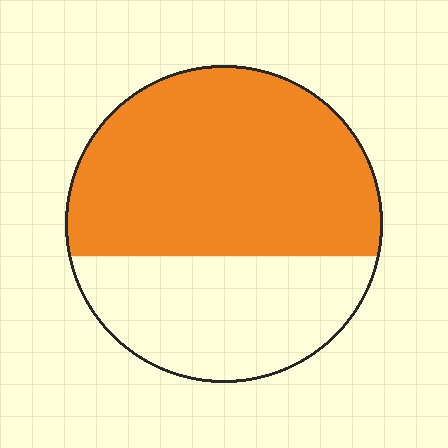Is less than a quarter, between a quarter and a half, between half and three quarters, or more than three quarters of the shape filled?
Between half and three quarters.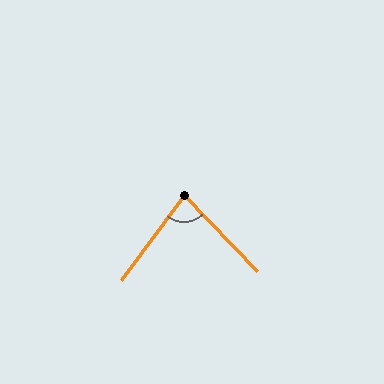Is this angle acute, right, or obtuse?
It is acute.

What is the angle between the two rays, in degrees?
Approximately 80 degrees.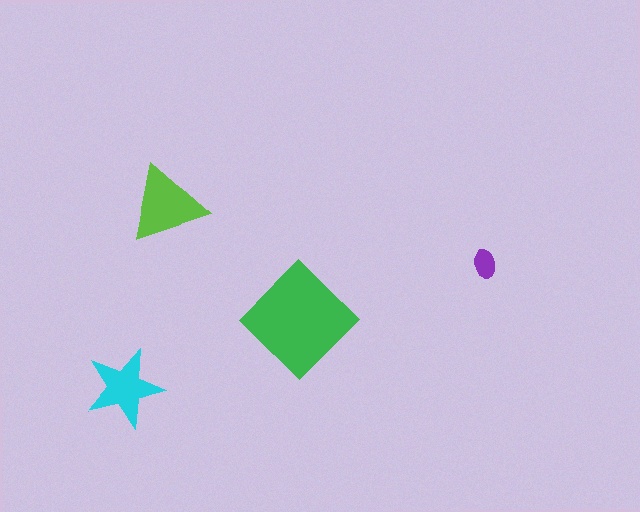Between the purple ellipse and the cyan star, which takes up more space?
The cyan star.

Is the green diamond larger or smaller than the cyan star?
Larger.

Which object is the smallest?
The purple ellipse.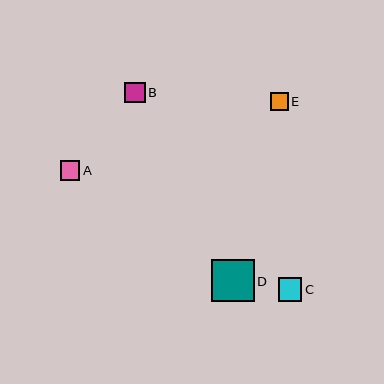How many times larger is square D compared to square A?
Square D is approximately 2.2 times the size of square A.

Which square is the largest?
Square D is the largest with a size of approximately 42 pixels.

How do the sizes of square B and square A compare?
Square B and square A are approximately the same size.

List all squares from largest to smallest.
From largest to smallest: D, C, B, A, E.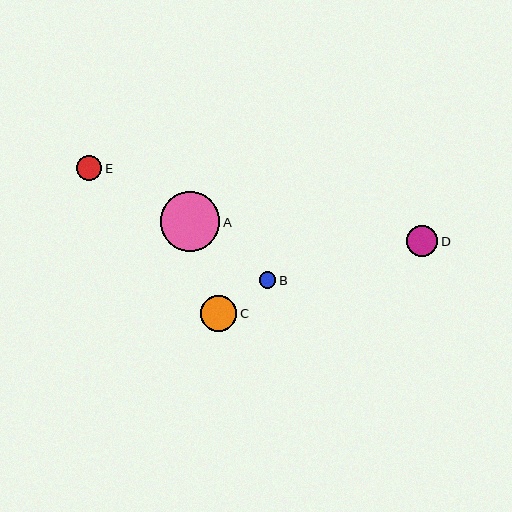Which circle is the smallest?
Circle B is the smallest with a size of approximately 17 pixels.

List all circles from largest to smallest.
From largest to smallest: A, C, D, E, B.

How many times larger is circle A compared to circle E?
Circle A is approximately 2.4 times the size of circle E.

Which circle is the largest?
Circle A is the largest with a size of approximately 59 pixels.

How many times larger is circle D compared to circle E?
Circle D is approximately 1.2 times the size of circle E.